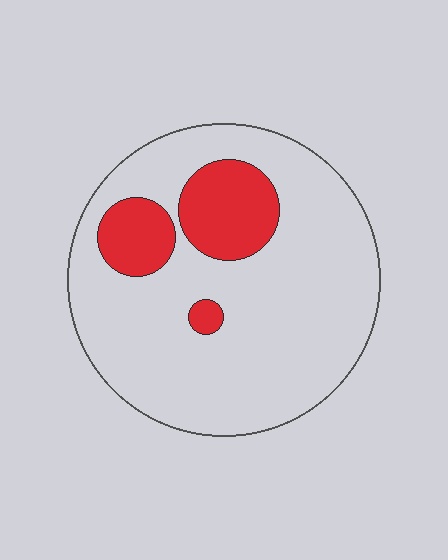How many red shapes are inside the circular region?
3.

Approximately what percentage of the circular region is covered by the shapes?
Approximately 20%.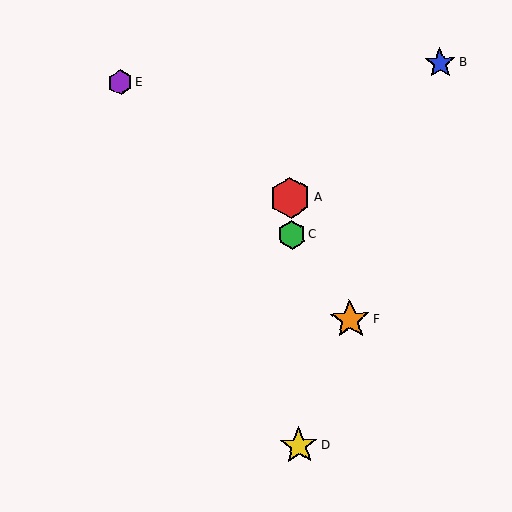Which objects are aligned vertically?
Objects A, C, D are aligned vertically.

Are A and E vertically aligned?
No, A is at x≈290 and E is at x≈120.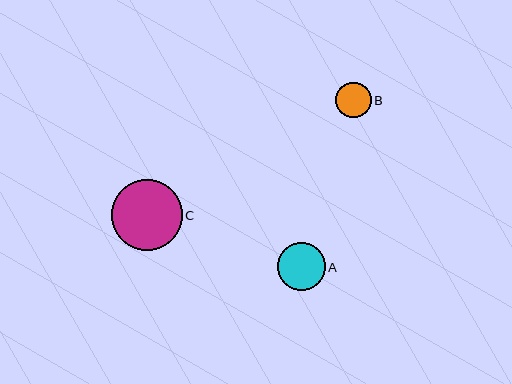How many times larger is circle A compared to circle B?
Circle A is approximately 1.3 times the size of circle B.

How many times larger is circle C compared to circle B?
Circle C is approximately 2.0 times the size of circle B.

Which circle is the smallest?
Circle B is the smallest with a size of approximately 36 pixels.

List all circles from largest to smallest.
From largest to smallest: C, A, B.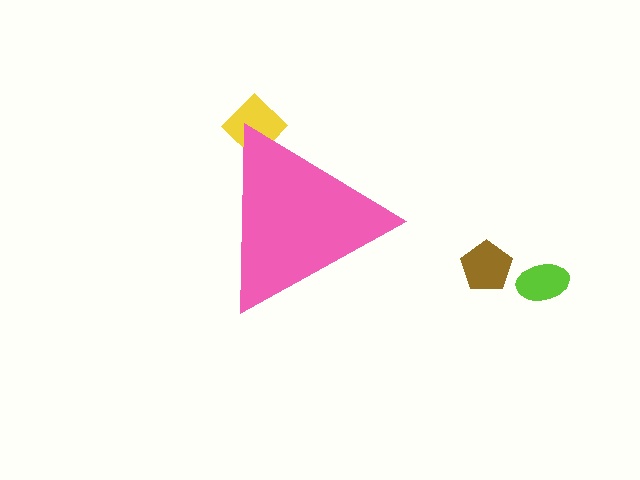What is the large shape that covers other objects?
A pink triangle.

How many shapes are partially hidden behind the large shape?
1 shape is partially hidden.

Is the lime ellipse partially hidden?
No, the lime ellipse is fully visible.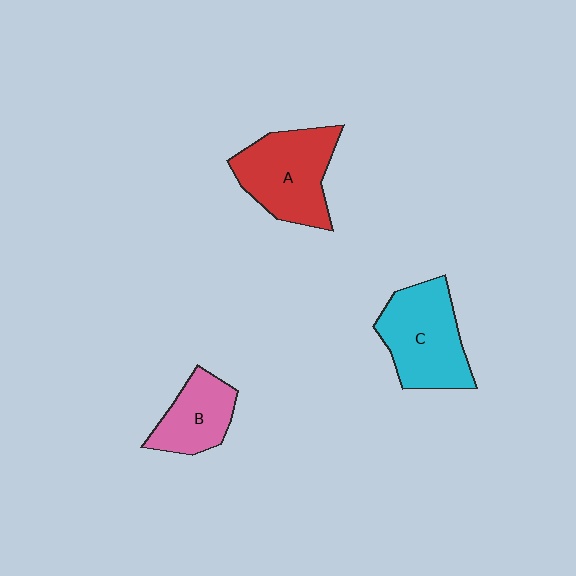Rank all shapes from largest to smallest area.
From largest to smallest: C (cyan), A (red), B (pink).